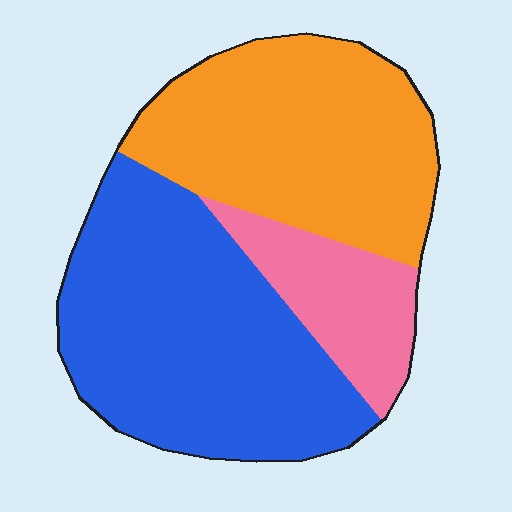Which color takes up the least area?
Pink, at roughly 15%.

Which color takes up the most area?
Blue, at roughly 45%.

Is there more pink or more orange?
Orange.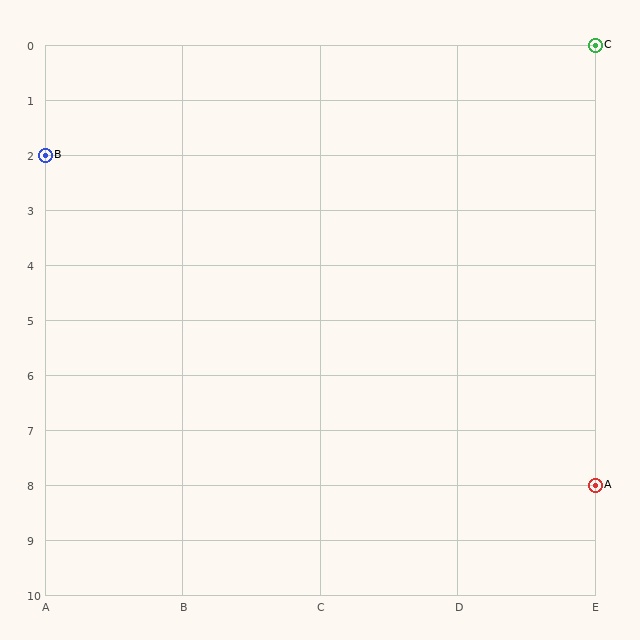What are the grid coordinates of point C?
Point C is at grid coordinates (E, 0).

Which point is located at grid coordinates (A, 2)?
Point B is at (A, 2).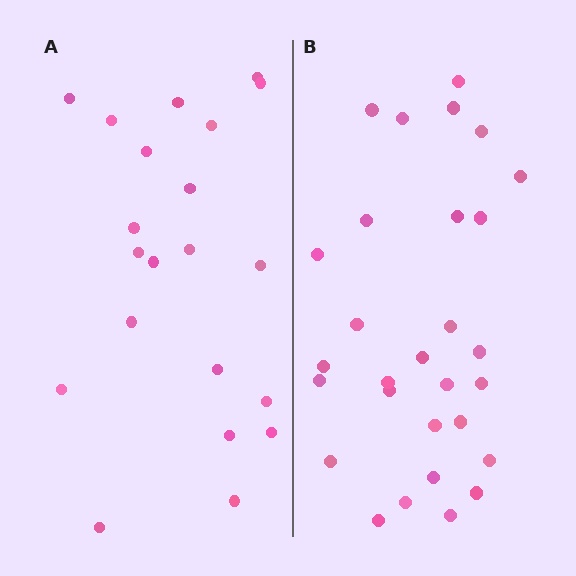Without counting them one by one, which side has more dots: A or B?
Region B (the right region) has more dots.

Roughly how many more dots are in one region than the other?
Region B has roughly 8 or so more dots than region A.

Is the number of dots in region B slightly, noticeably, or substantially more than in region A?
Region B has noticeably more, but not dramatically so. The ratio is roughly 1.4 to 1.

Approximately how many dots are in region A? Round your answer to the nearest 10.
About 20 dots. (The exact count is 21, which rounds to 20.)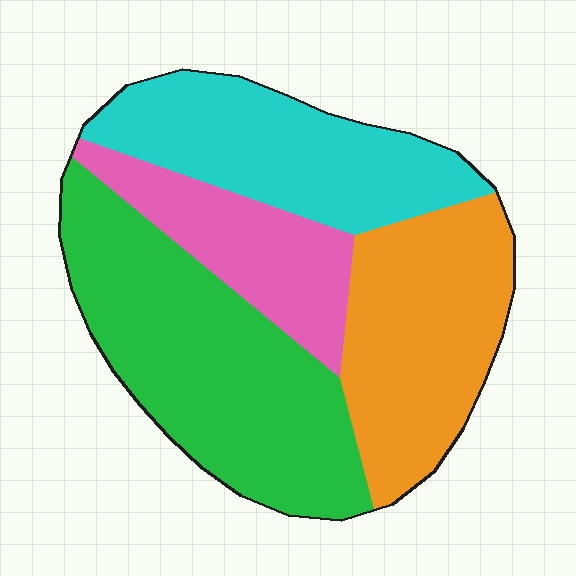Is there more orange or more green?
Green.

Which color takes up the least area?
Pink, at roughly 15%.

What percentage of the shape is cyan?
Cyan covers about 25% of the shape.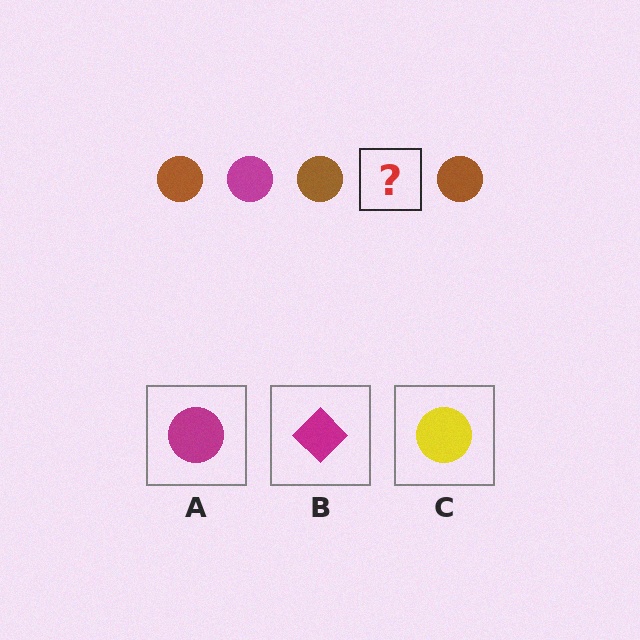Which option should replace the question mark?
Option A.